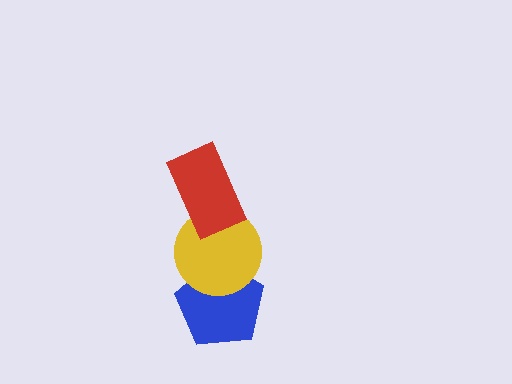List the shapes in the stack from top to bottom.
From top to bottom: the red rectangle, the yellow circle, the blue pentagon.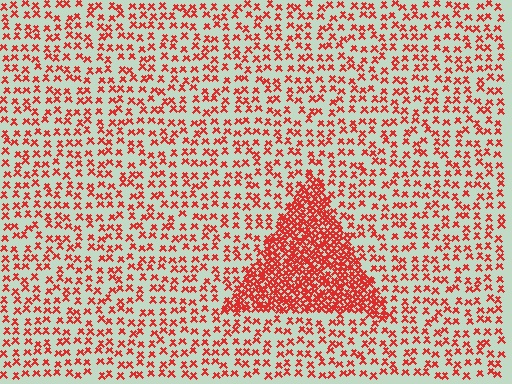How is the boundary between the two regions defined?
The boundary is defined by a change in element density (approximately 2.9x ratio). All elements are the same color, size, and shape.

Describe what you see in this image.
The image contains small red elements arranged at two different densities. A triangle-shaped region is visible where the elements are more densely packed than the surrounding area.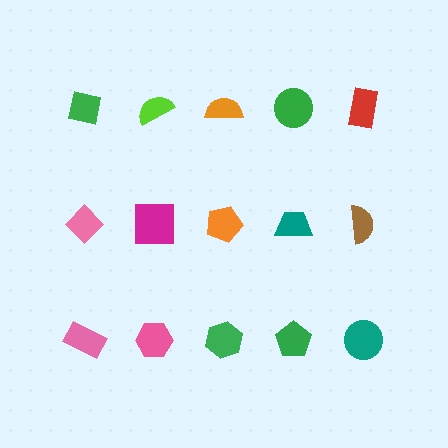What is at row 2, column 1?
A pink diamond.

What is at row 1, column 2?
A lime semicircle.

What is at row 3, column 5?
A teal circle.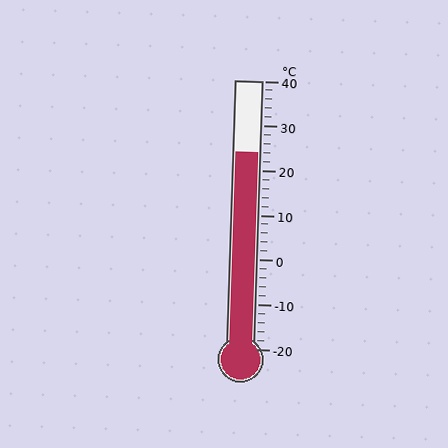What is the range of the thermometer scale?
The thermometer scale ranges from -20°C to 40°C.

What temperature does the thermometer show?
The thermometer shows approximately 24°C.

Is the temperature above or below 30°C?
The temperature is below 30°C.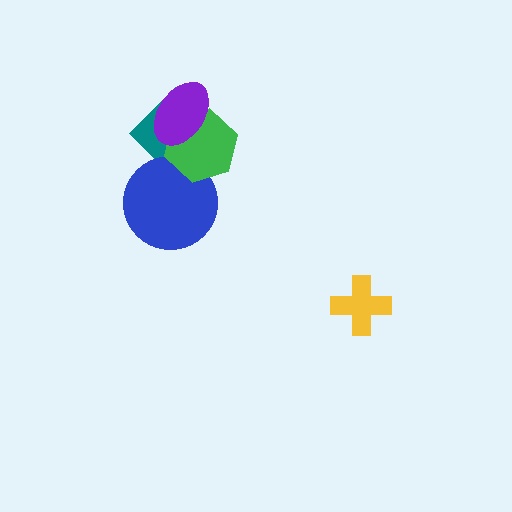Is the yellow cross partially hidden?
No, no other shape covers it.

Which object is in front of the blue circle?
The green hexagon is in front of the blue circle.